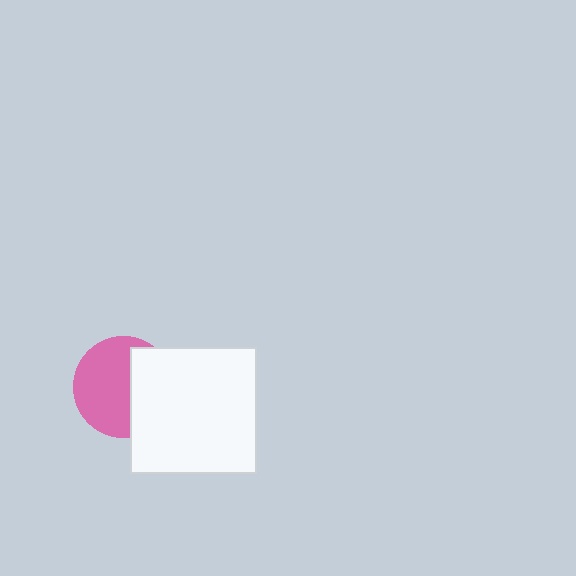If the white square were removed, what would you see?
You would see the complete pink circle.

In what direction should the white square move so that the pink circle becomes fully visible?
The white square should move right. That is the shortest direction to clear the overlap and leave the pink circle fully visible.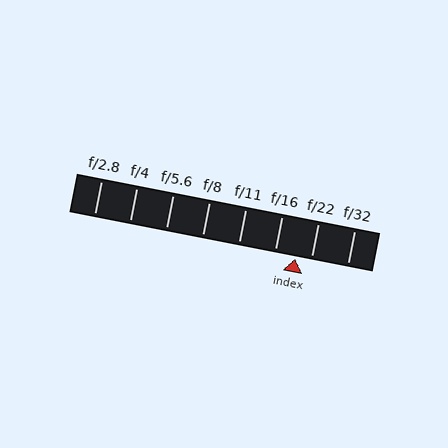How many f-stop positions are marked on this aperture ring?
There are 8 f-stop positions marked.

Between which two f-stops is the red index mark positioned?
The index mark is between f/16 and f/22.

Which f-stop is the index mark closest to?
The index mark is closest to f/22.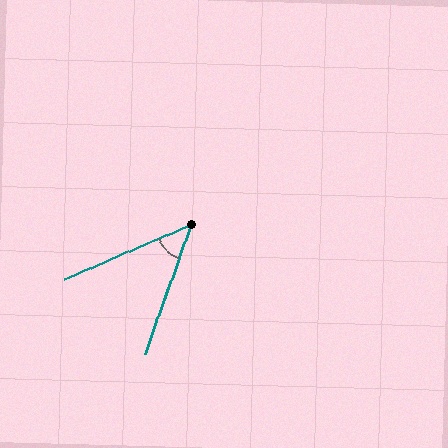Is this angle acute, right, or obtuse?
It is acute.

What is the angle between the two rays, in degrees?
Approximately 47 degrees.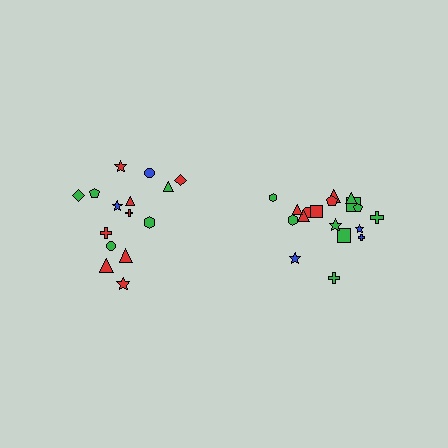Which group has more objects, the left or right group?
The right group.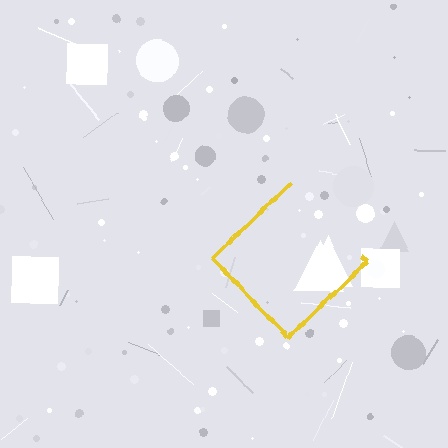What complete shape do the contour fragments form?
The contour fragments form a diamond.